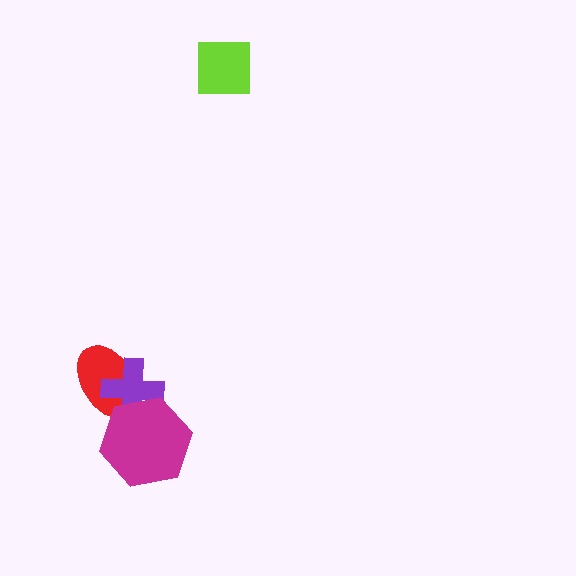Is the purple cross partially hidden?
Yes, it is partially covered by another shape.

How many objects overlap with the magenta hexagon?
2 objects overlap with the magenta hexagon.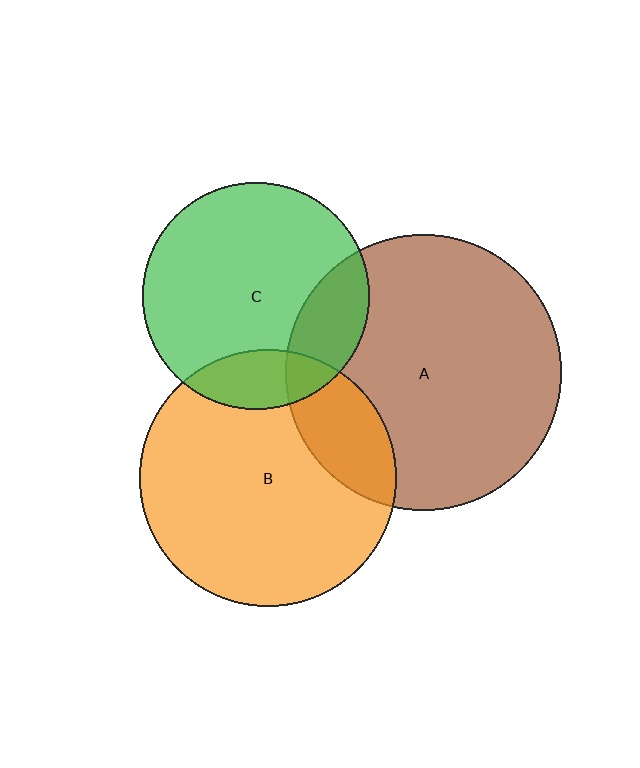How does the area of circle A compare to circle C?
Approximately 1.5 times.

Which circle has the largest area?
Circle A (brown).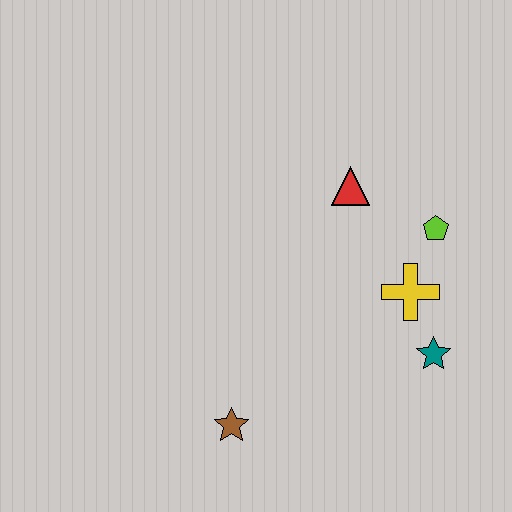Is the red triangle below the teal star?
No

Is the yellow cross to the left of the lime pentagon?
Yes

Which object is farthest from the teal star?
The brown star is farthest from the teal star.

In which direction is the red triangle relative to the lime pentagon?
The red triangle is to the left of the lime pentagon.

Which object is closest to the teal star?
The yellow cross is closest to the teal star.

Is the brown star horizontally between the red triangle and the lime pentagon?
No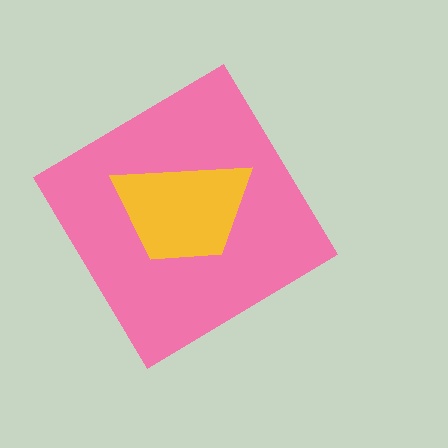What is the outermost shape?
The pink diamond.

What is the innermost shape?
The yellow trapezoid.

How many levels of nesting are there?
2.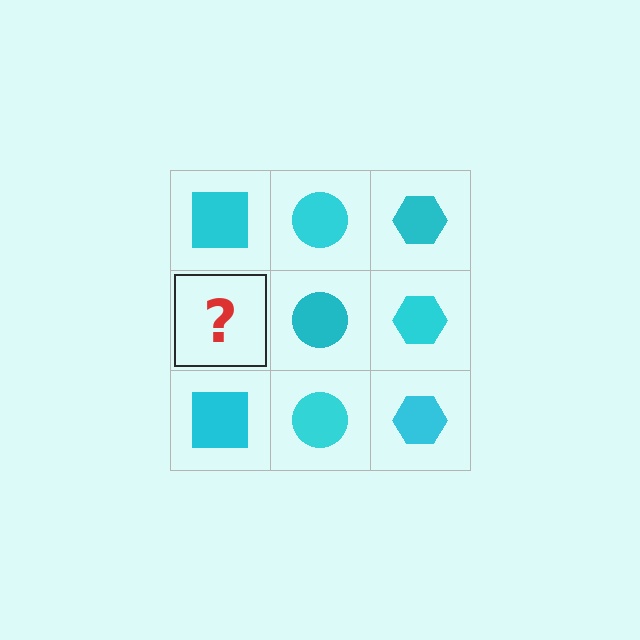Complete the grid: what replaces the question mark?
The question mark should be replaced with a cyan square.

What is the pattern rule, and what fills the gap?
The rule is that each column has a consistent shape. The gap should be filled with a cyan square.